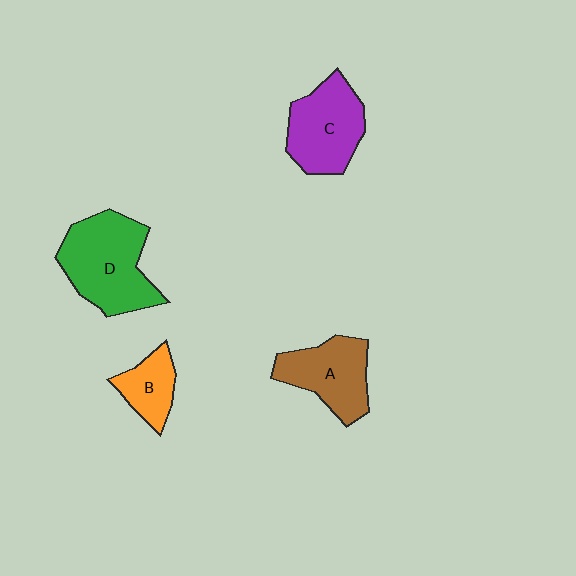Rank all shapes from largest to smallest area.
From largest to smallest: D (green), C (purple), A (brown), B (orange).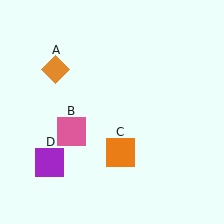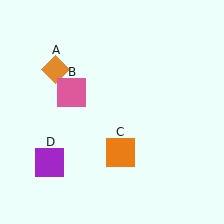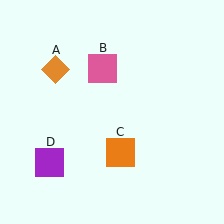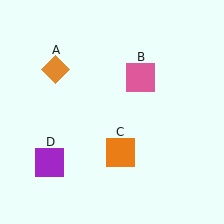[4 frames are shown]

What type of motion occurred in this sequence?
The pink square (object B) rotated clockwise around the center of the scene.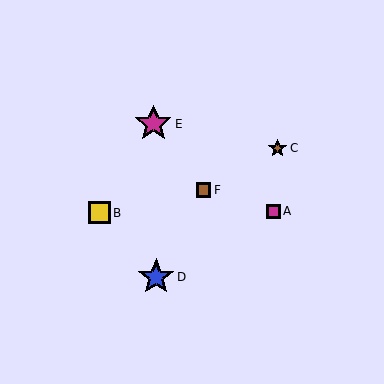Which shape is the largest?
The magenta star (labeled E) is the largest.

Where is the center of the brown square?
The center of the brown square is at (204, 190).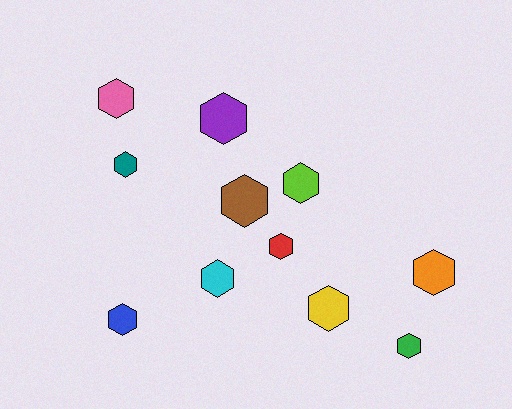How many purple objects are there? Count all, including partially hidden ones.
There is 1 purple object.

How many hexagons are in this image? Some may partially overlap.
There are 11 hexagons.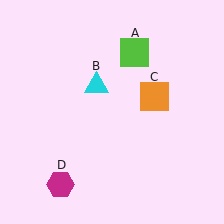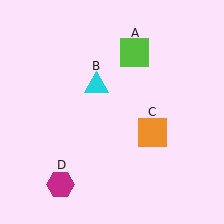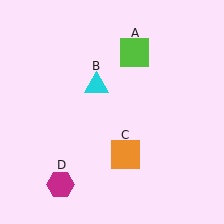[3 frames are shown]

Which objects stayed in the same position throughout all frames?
Lime square (object A) and cyan triangle (object B) and magenta hexagon (object D) remained stationary.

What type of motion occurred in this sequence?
The orange square (object C) rotated clockwise around the center of the scene.